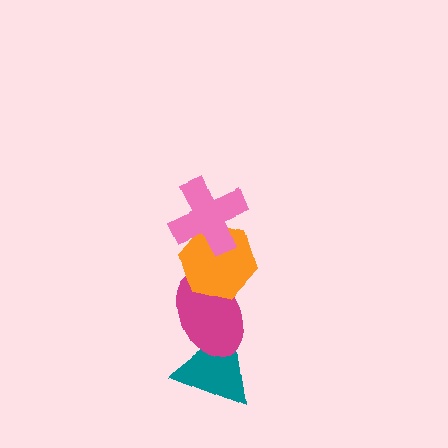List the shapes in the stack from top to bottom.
From top to bottom: the pink cross, the orange hexagon, the magenta ellipse, the teal triangle.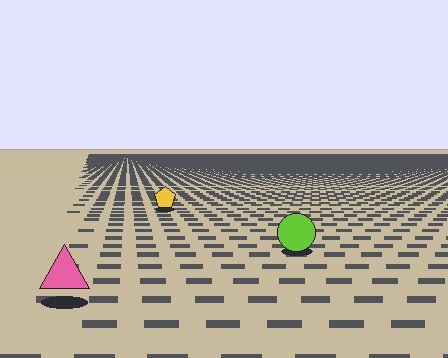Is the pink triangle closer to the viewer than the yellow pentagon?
Yes. The pink triangle is closer — you can tell from the texture gradient: the ground texture is coarser near it.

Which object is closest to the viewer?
The pink triangle is closest. The texture marks near it are larger and more spread out.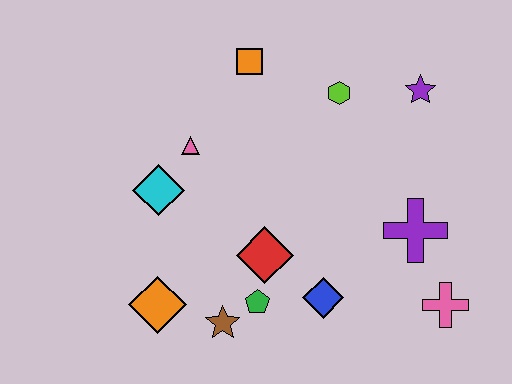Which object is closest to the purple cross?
The pink cross is closest to the purple cross.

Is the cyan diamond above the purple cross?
Yes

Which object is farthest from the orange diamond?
The purple star is farthest from the orange diamond.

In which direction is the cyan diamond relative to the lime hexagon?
The cyan diamond is to the left of the lime hexagon.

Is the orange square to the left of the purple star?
Yes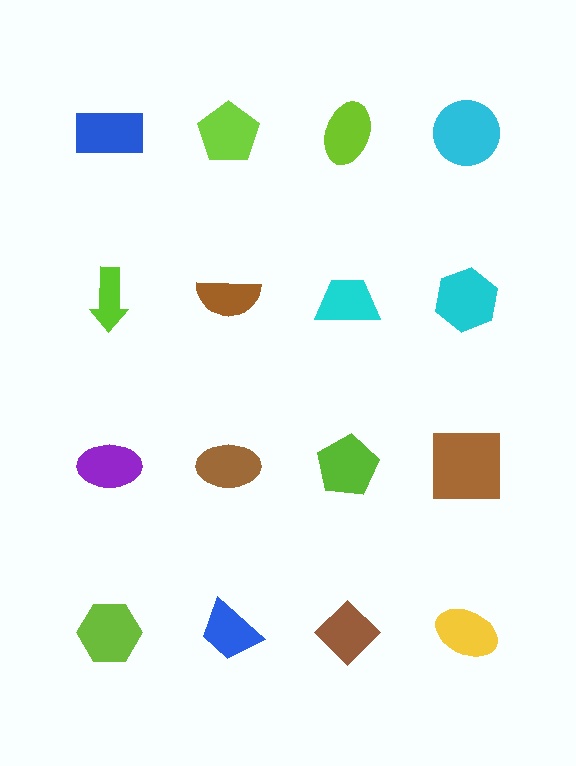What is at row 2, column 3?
A cyan trapezoid.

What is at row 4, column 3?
A brown diamond.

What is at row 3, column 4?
A brown square.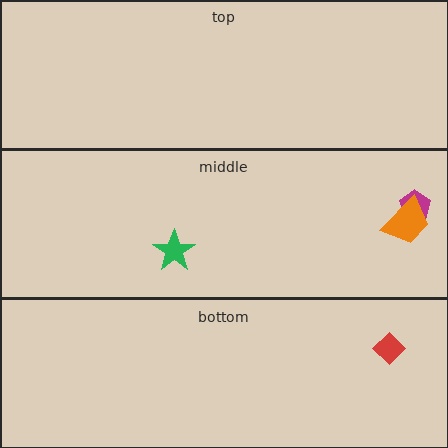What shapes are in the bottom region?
The red diamond.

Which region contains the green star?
The middle region.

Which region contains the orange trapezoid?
The middle region.